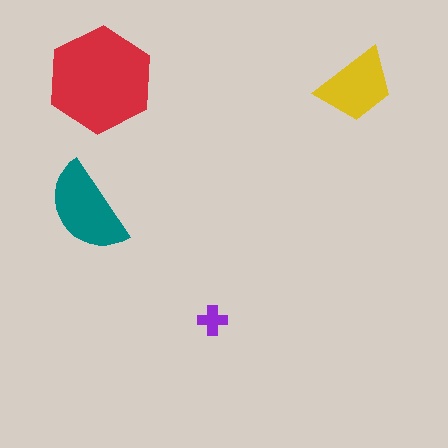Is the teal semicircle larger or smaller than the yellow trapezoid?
Larger.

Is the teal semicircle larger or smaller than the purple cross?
Larger.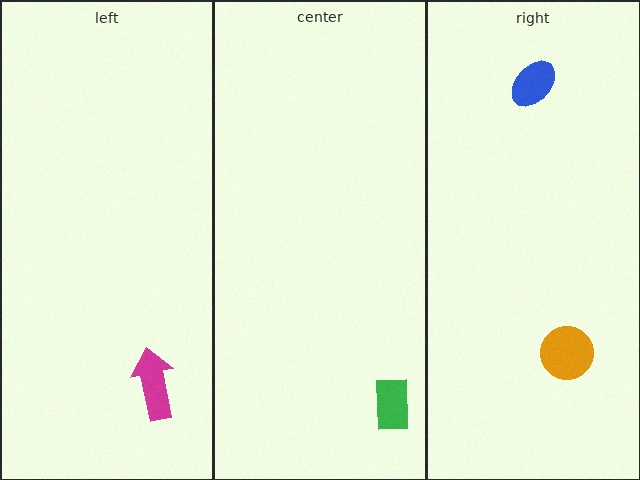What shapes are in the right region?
The orange circle, the blue ellipse.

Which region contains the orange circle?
The right region.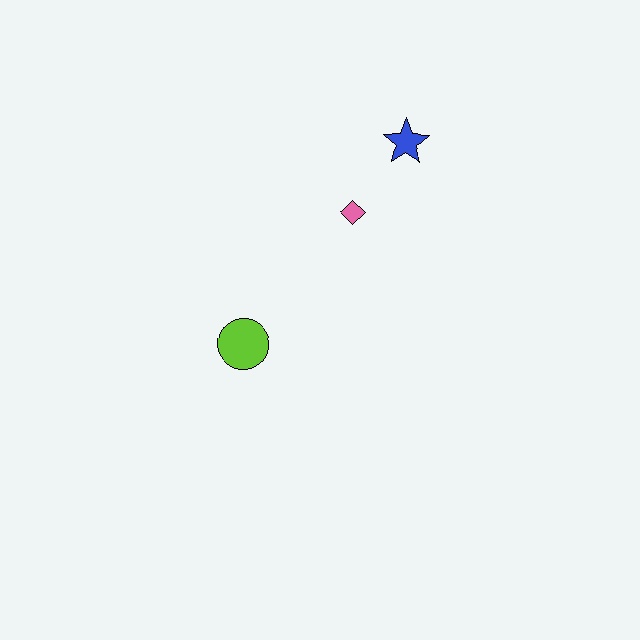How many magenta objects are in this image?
There are no magenta objects.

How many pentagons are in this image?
There are no pentagons.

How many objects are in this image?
There are 3 objects.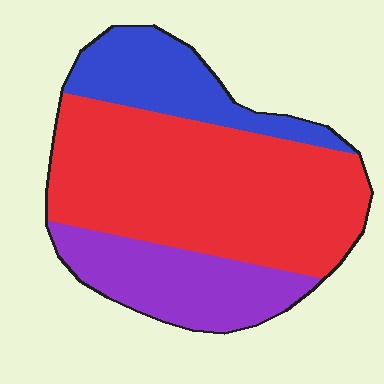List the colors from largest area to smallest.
From largest to smallest: red, purple, blue.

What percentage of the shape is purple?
Purple covers about 25% of the shape.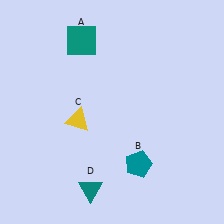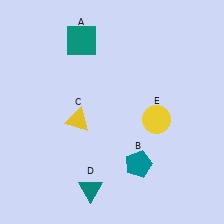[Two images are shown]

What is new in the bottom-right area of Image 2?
A yellow circle (E) was added in the bottom-right area of Image 2.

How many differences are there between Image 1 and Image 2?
There is 1 difference between the two images.